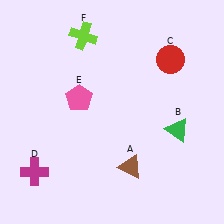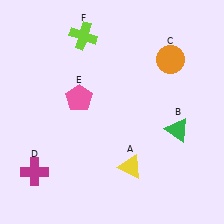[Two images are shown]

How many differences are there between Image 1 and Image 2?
There are 2 differences between the two images.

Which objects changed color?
A changed from brown to yellow. C changed from red to orange.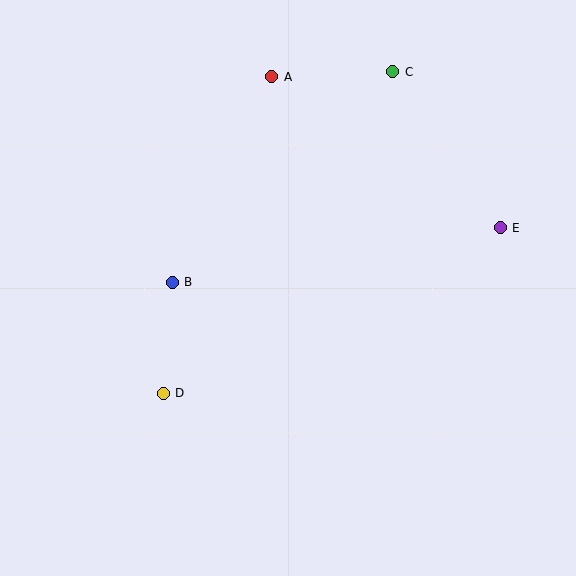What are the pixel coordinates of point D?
Point D is at (163, 393).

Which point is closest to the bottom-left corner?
Point D is closest to the bottom-left corner.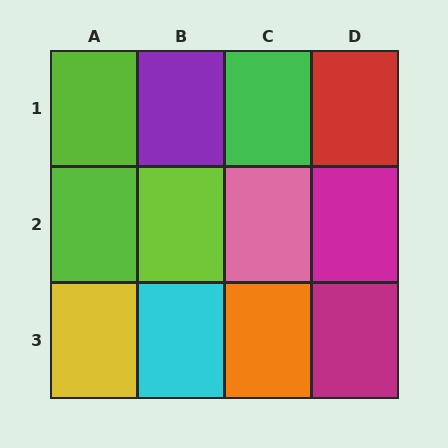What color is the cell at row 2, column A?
Lime.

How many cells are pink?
1 cell is pink.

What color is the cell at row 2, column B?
Lime.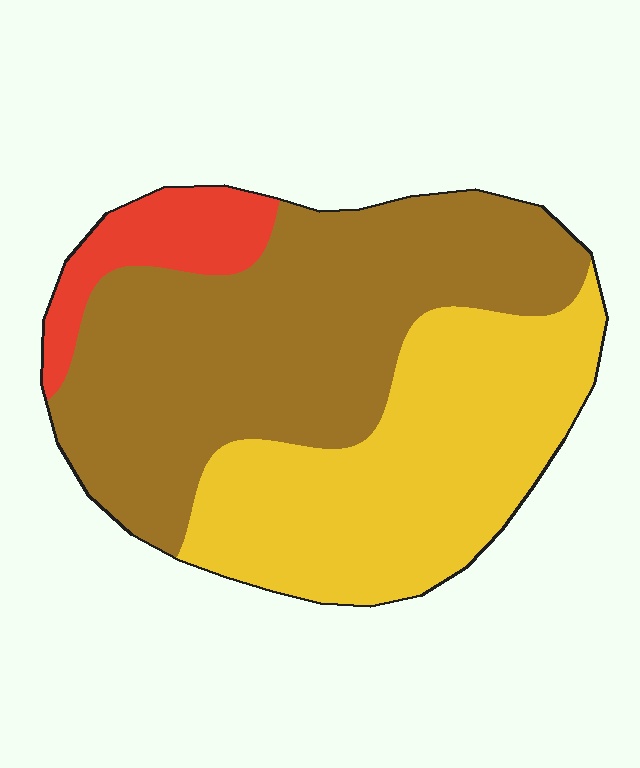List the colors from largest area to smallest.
From largest to smallest: brown, yellow, red.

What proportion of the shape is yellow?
Yellow takes up between a third and a half of the shape.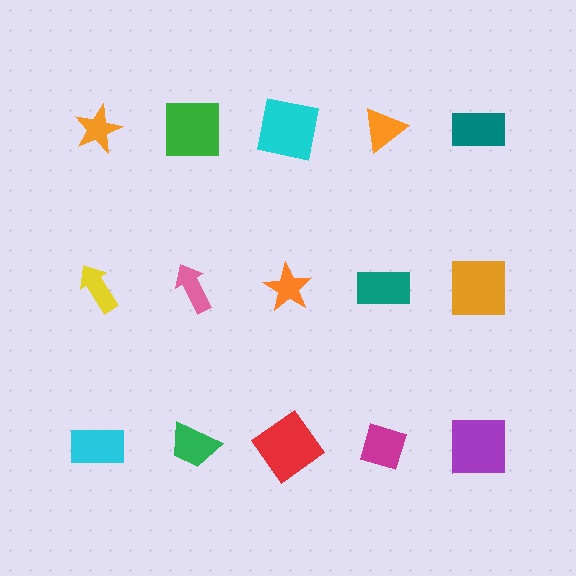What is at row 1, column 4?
An orange triangle.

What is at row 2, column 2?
A pink arrow.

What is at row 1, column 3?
A cyan square.